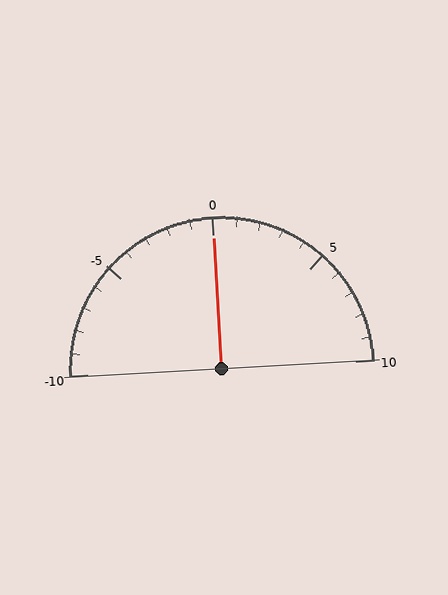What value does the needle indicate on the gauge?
The needle indicates approximately 0.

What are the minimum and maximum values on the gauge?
The gauge ranges from -10 to 10.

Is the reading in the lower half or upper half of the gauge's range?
The reading is in the upper half of the range (-10 to 10).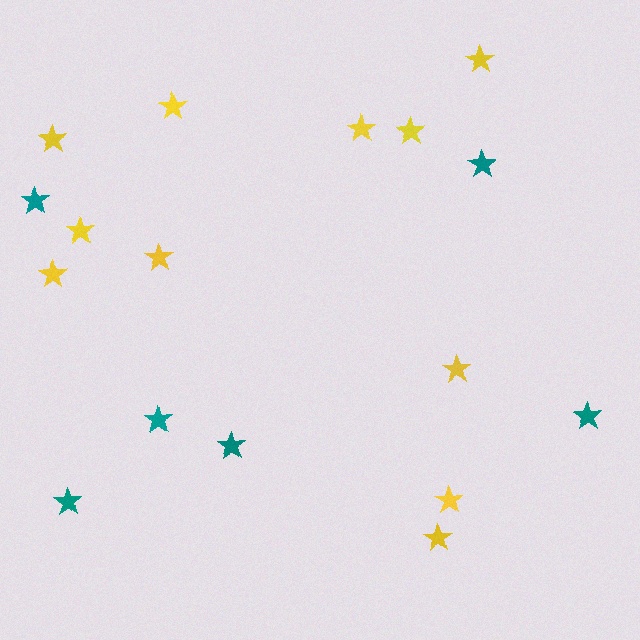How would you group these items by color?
There are 2 groups: one group of yellow stars (11) and one group of teal stars (6).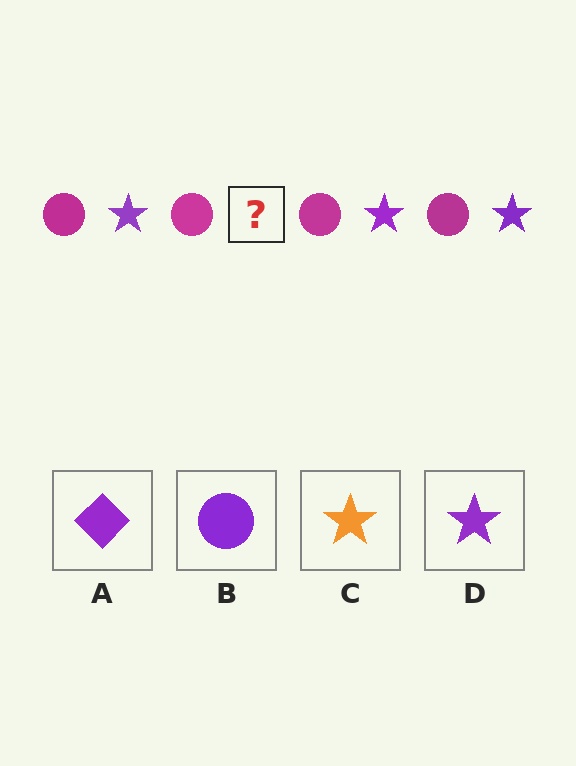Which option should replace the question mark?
Option D.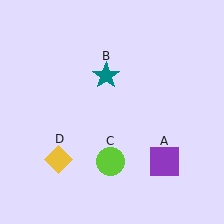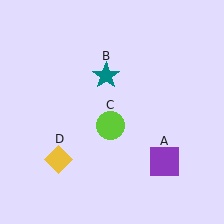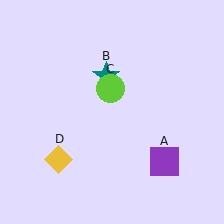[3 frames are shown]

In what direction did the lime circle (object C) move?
The lime circle (object C) moved up.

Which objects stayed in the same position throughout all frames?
Purple square (object A) and teal star (object B) and yellow diamond (object D) remained stationary.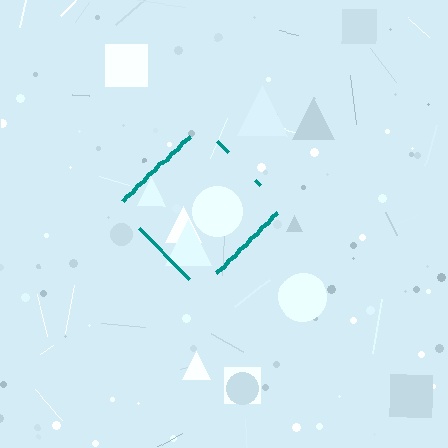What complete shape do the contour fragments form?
The contour fragments form a diamond.